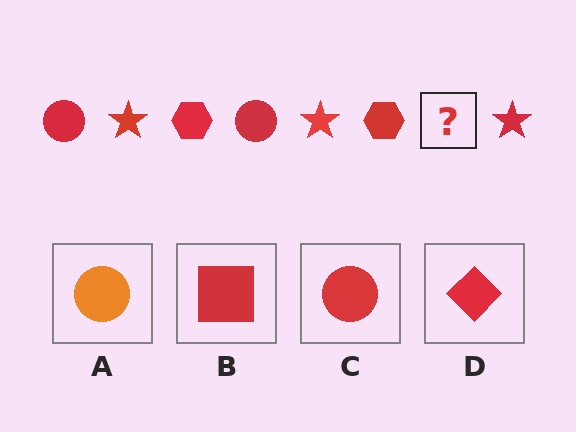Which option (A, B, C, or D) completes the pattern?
C.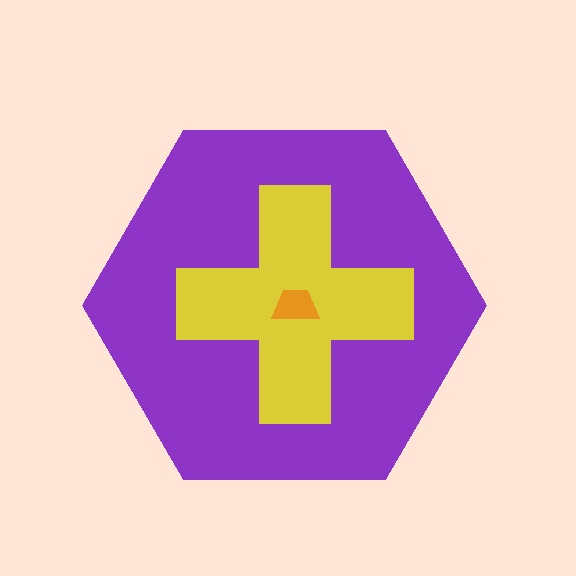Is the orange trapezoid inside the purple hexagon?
Yes.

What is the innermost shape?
The orange trapezoid.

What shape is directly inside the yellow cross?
The orange trapezoid.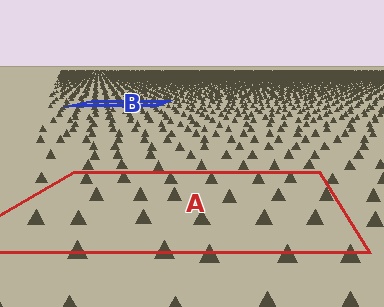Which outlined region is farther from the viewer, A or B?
Region B is farther from the viewer — the texture elements inside it appear smaller and more densely packed.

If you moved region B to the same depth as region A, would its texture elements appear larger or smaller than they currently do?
They would appear larger. At a closer depth, the same texture elements are projected at a bigger on-screen size.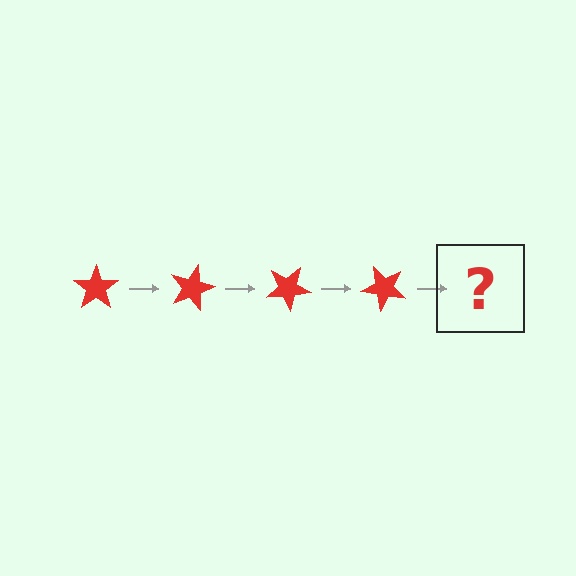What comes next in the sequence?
The next element should be a red star rotated 60 degrees.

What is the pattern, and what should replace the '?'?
The pattern is that the star rotates 15 degrees each step. The '?' should be a red star rotated 60 degrees.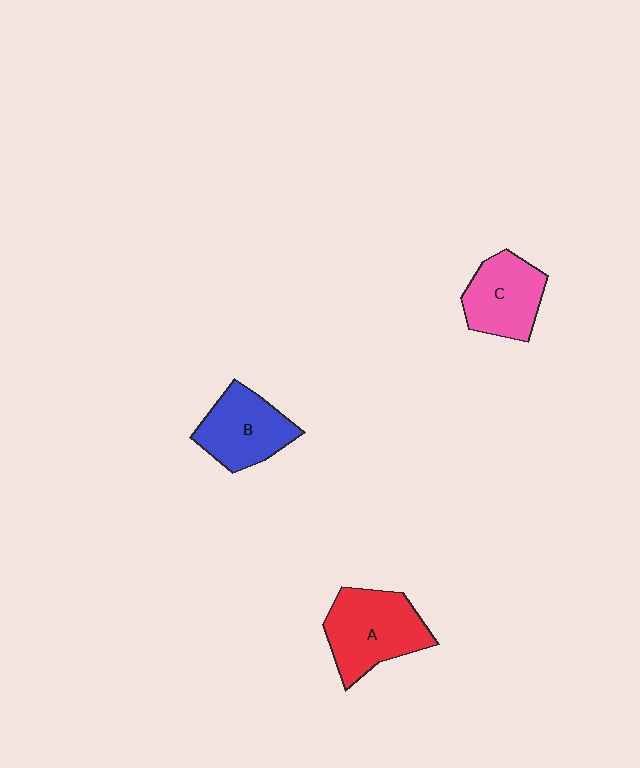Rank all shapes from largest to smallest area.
From largest to smallest: A (red), B (blue), C (pink).